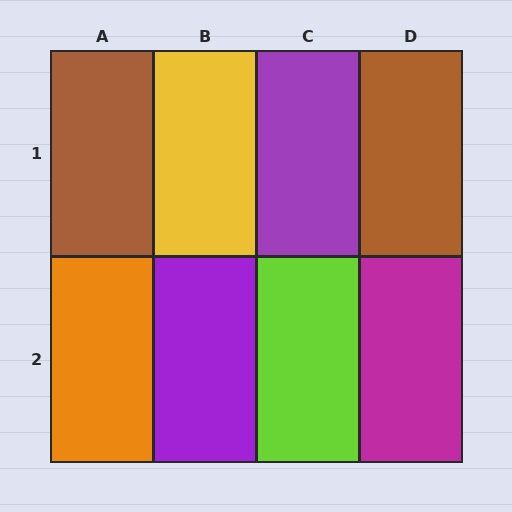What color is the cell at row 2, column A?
Orange.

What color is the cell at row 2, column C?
Lime.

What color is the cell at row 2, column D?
Magenta.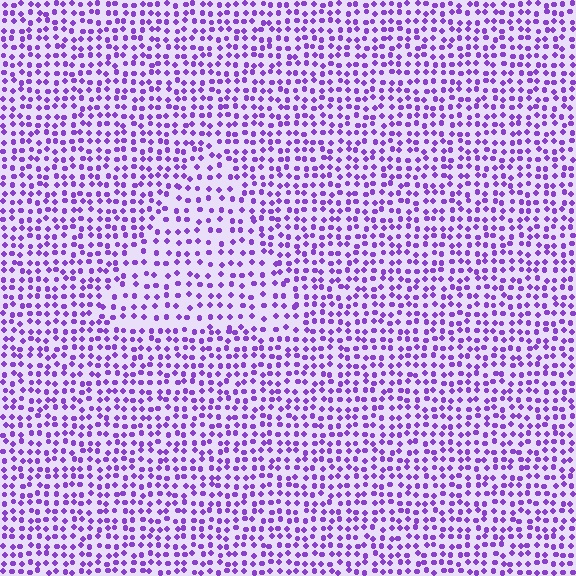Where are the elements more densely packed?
The elements are more densely packed outside the triangle boundary.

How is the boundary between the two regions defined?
The boundary is defined by a change in element density (approximately 1.6x ratio). All elements are the same color, size, and shape.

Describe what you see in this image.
The image contains small purple elements arranged at two different densities. A triangle-shaped region is visible where the elements are less densely packed than the surrounding area.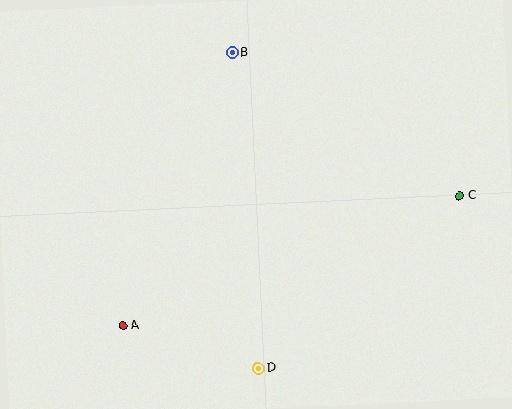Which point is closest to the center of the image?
Point B at (232, 53) is closest to the center.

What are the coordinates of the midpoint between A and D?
The midpoint between A and D is at (191, 347).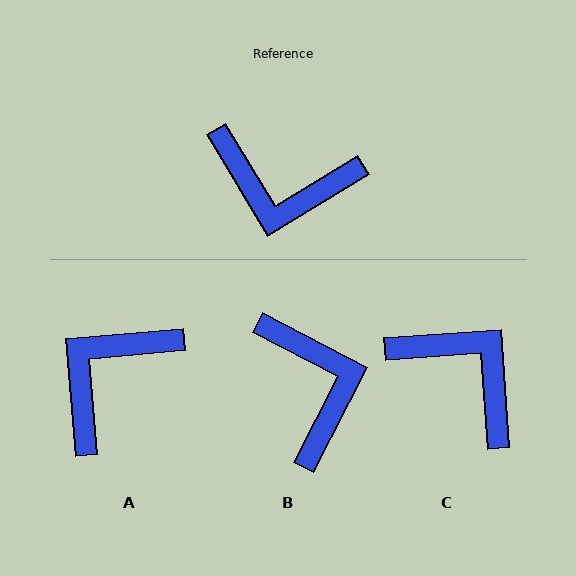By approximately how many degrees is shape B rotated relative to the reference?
Approximately 122 degrees counter-clockwise.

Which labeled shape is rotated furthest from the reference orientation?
C, about 153 degrees away.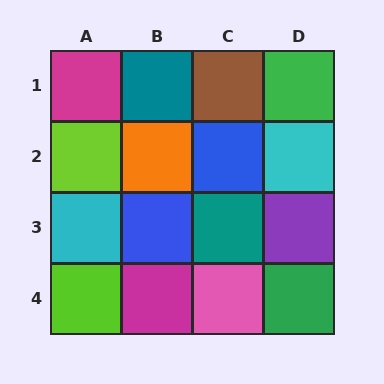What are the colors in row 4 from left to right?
Lime, magenta, pink, green.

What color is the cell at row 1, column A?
Magenta.